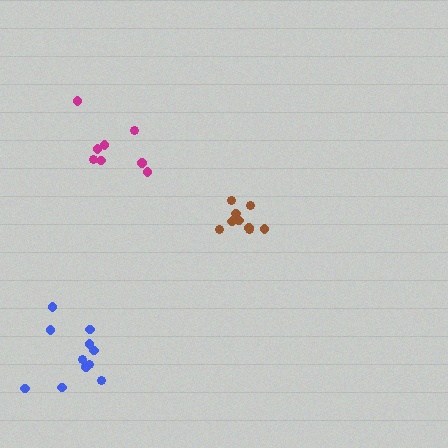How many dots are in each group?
Group 1: 8 dots, Group 2: 10 dots, Group 3: 11 dots (29 total).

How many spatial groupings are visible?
There are 3 spatial groupings.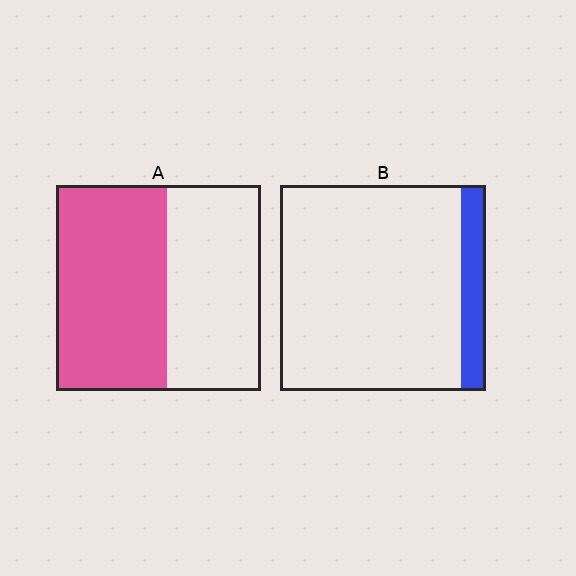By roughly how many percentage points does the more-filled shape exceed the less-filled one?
By roughly 40 percentage points (A over B).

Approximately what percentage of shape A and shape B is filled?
A is approximately 55% and B is approximately 10%.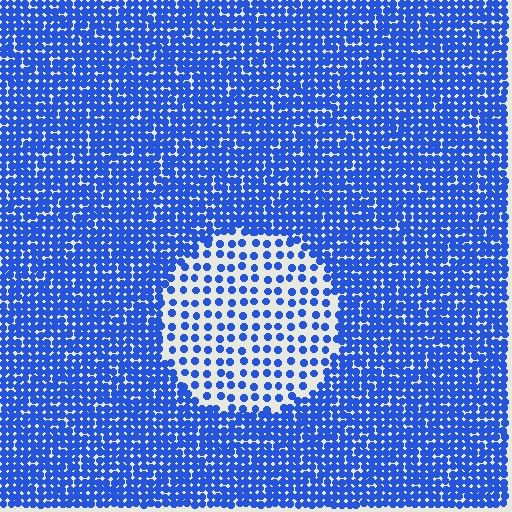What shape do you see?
I see a circle.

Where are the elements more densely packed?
The elements are more densely packed outside the circle boundary.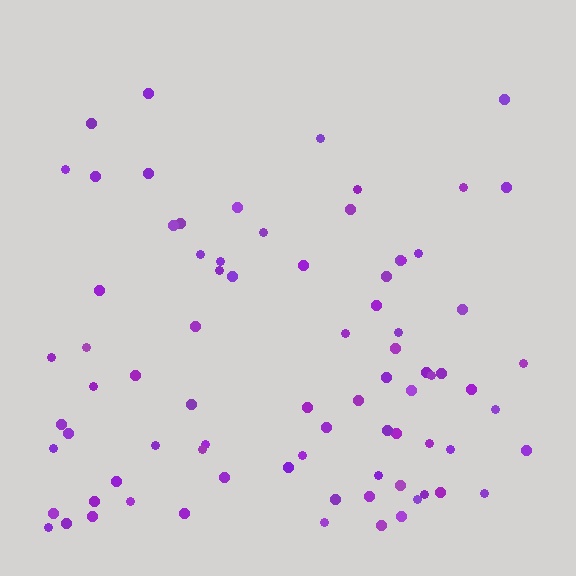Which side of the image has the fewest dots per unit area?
The top.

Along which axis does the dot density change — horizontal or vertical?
Vertical.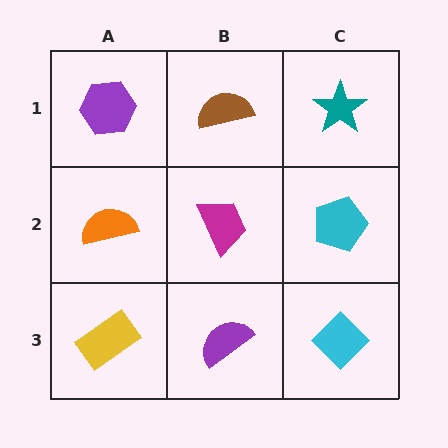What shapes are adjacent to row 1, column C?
A cyan pentagon (row 2, column C), a brown semicircle (row 1, column B).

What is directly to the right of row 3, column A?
A purple semicircle.